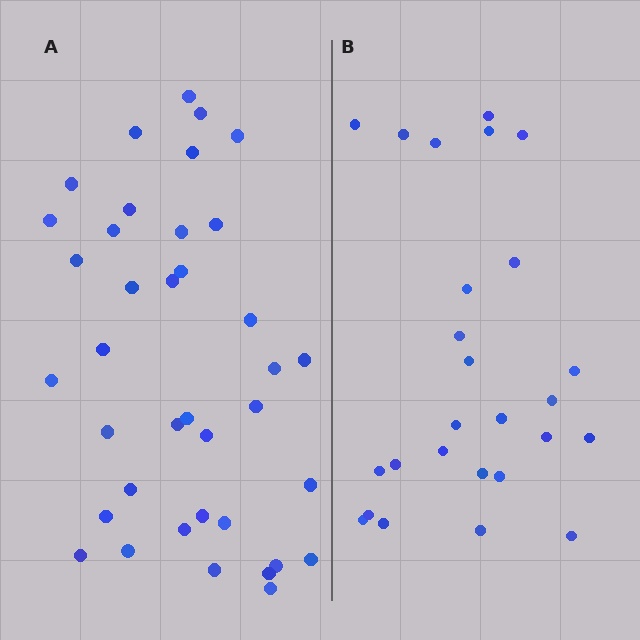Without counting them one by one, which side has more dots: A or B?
Region A (the left region) has more dots.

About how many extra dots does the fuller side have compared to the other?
Region A has roughly 12 or so more dots than region B.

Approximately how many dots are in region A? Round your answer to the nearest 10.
About 40 dots. (The exact count is 38, which rounds to 40.)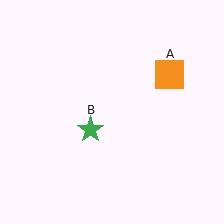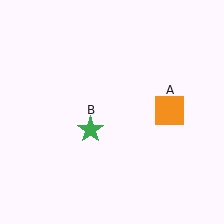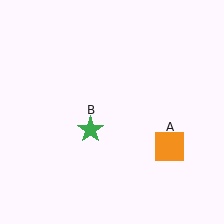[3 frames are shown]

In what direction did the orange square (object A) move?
The orange square (object A) moved down.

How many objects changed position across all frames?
1 object changed position: orange square (object A).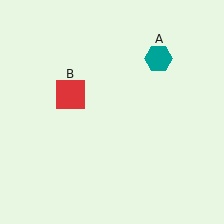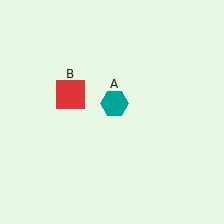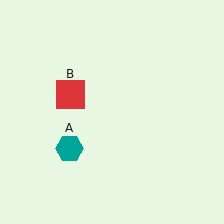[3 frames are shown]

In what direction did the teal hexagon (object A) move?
The teal hexagon (object A) moved down and to the left.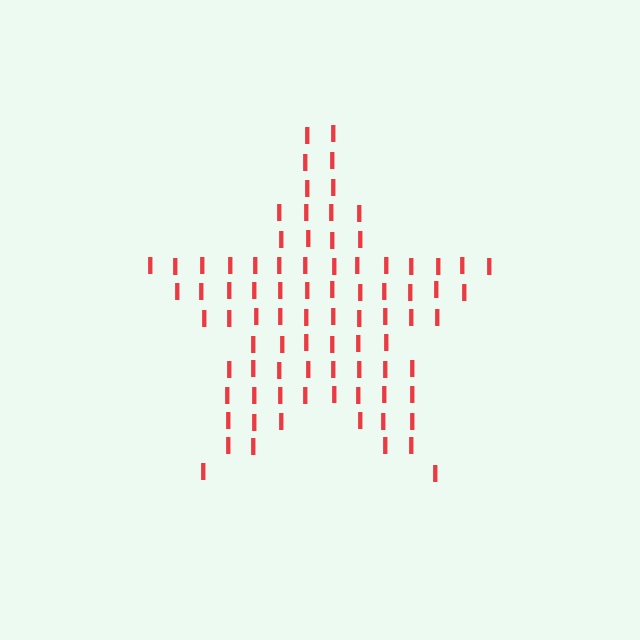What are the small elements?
The small elements are letter I's.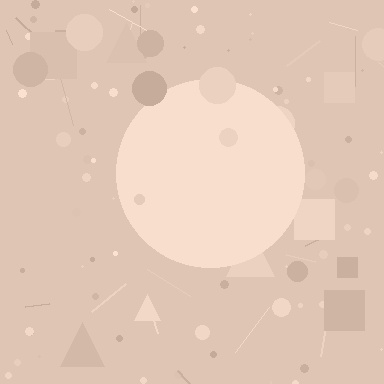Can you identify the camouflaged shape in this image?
The camouflaged shape is a circle.